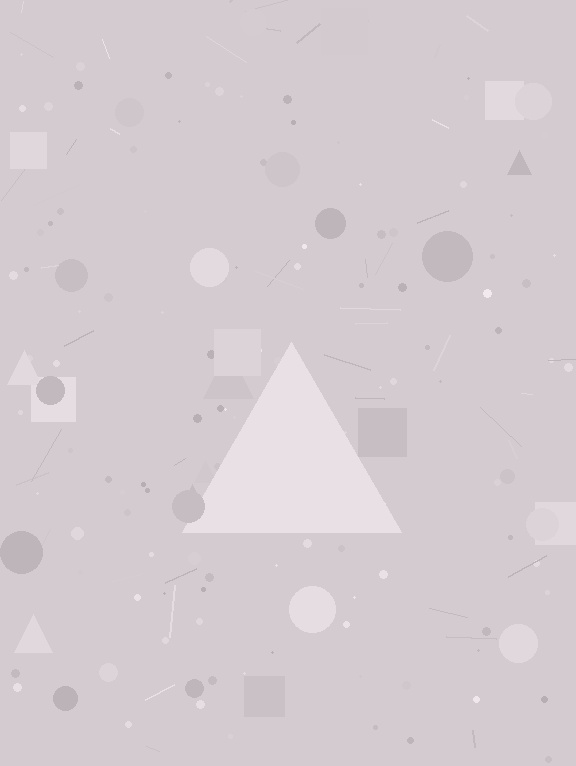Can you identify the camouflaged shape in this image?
The camouflaged shape is a triangle.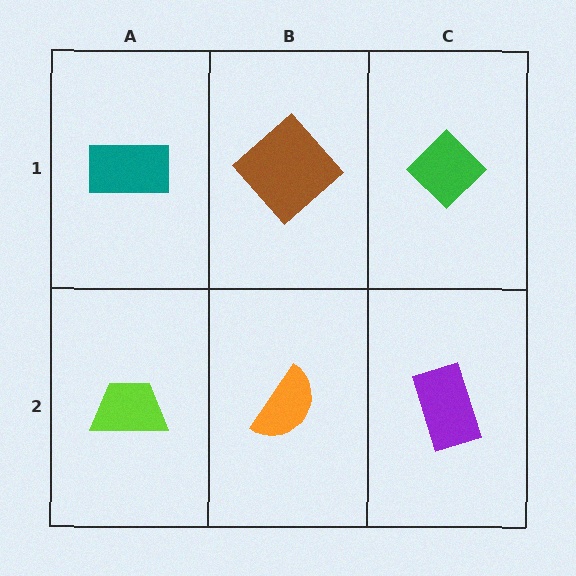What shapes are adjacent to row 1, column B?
An orange semicircle (row 2, column B), a teal rectangle (row 1, column A), a green diamond (row 1, column C).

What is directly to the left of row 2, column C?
An orange semicircle.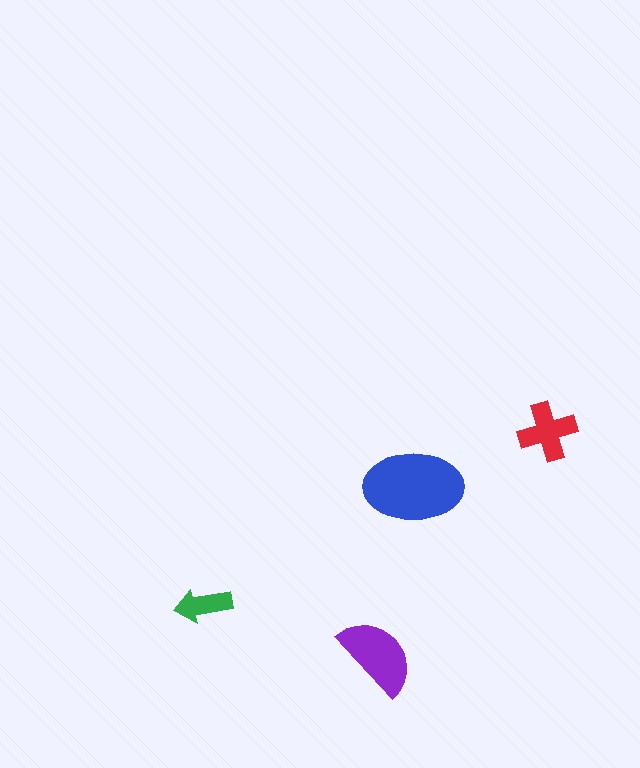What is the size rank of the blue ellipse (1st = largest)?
1st.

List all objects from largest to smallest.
The blue ellipse, the purple semicircle, the red cross, the green arrow.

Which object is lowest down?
The purple semicircle is bottommost.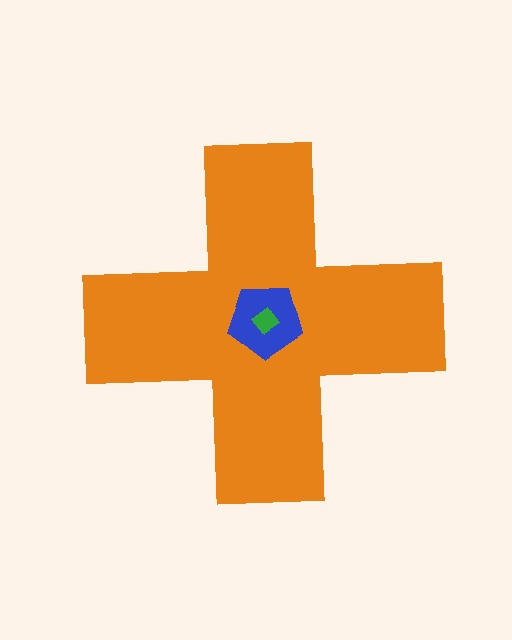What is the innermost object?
The green diamond.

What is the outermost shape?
The orange cross.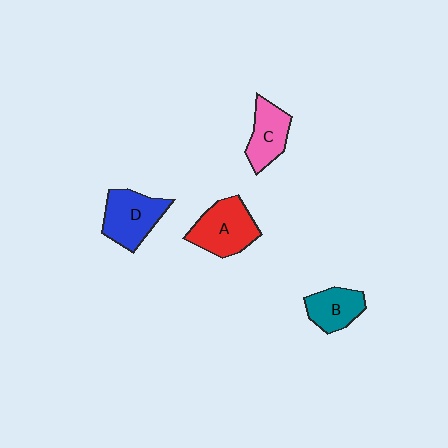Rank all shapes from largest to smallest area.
From largest to smallest: A (red), D (blue), C (pink), B (teal).